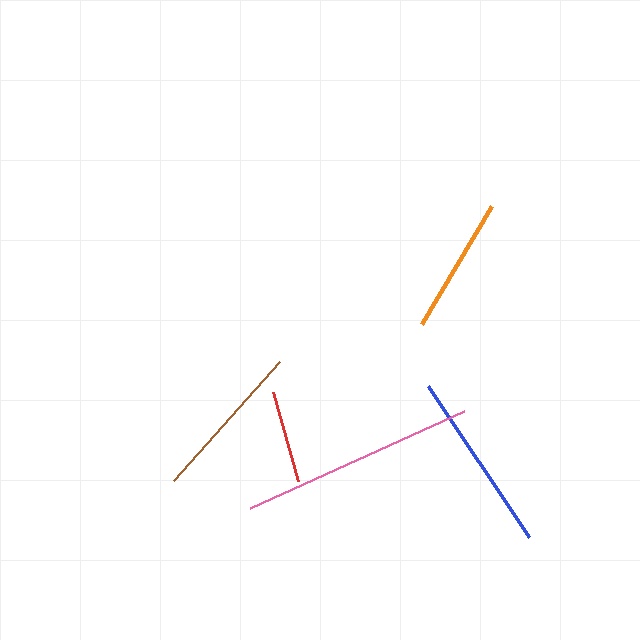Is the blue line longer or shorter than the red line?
The blue line is longer than the red line.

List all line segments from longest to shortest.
From longest to shortest: pink, blue, brown, orange, red.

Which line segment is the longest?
The pink line is the longest at approximately 235 pixels.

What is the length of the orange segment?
The orange segment is approximately 137 pixels long.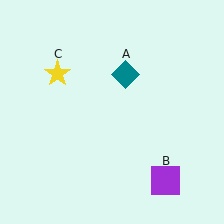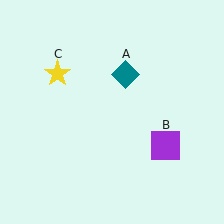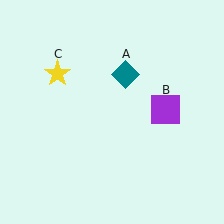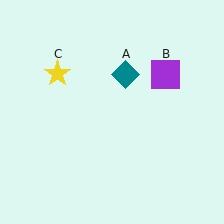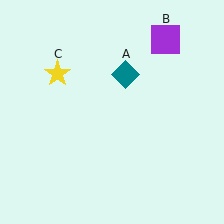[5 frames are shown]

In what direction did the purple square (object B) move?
The purple square (object B) moved up.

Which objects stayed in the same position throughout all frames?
Teal diamond (object A) and yellow star (object C) remained stationary.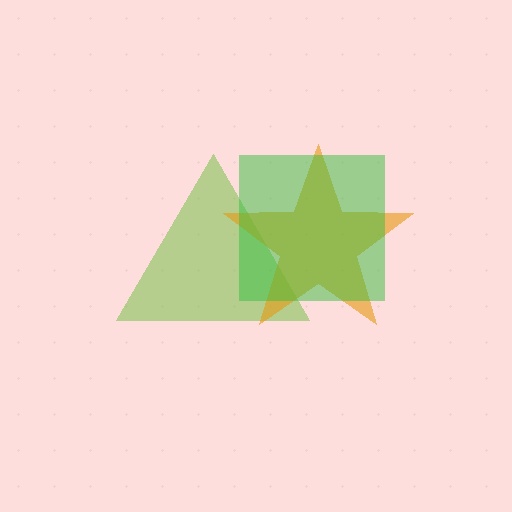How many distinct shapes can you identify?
There are 3 distinct shapes: a lime triangle, an orange star, a green square.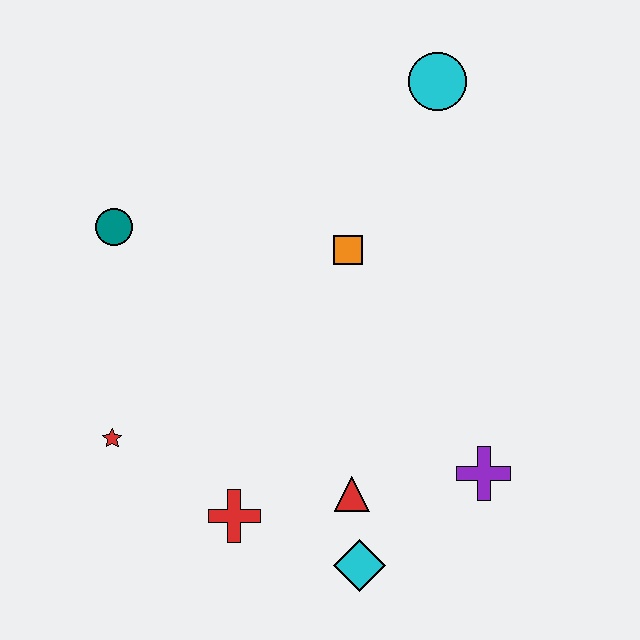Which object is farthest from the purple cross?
The teal circle is farthest from the purple cross.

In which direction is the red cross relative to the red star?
The red cross is to the right of the red star.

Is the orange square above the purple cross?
Yes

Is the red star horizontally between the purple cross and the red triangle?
No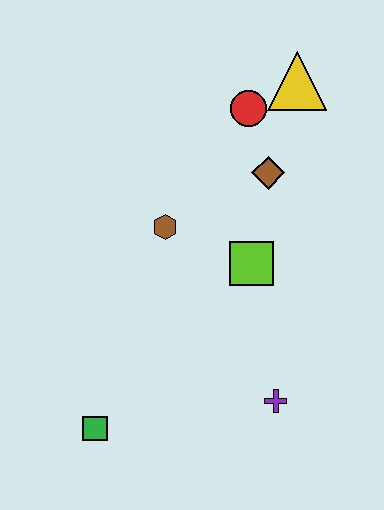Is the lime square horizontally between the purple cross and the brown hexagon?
Yes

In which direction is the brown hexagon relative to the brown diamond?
The brown hexagon is to the left of the brown diamond.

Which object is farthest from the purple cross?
The yellow triangle is farthest from the purple cross.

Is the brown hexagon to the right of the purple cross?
No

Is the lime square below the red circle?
Yes